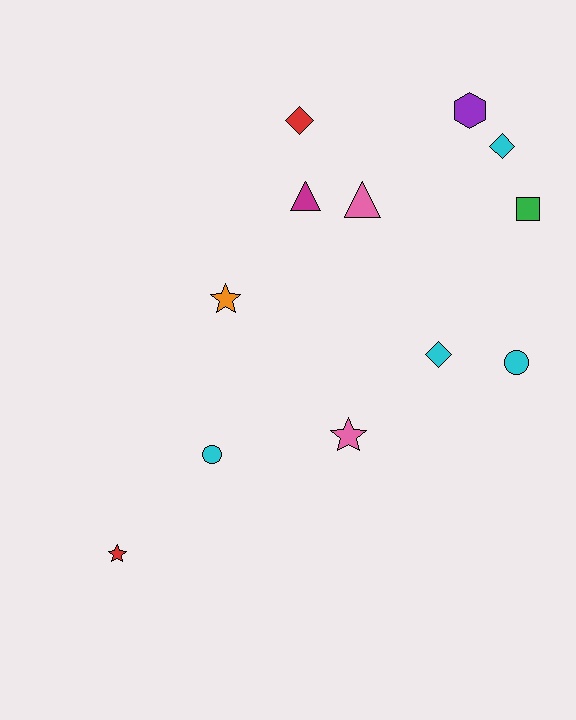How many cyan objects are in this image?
There are 4 cyan objects.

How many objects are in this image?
There are 12 objects.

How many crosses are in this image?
There are no crosses.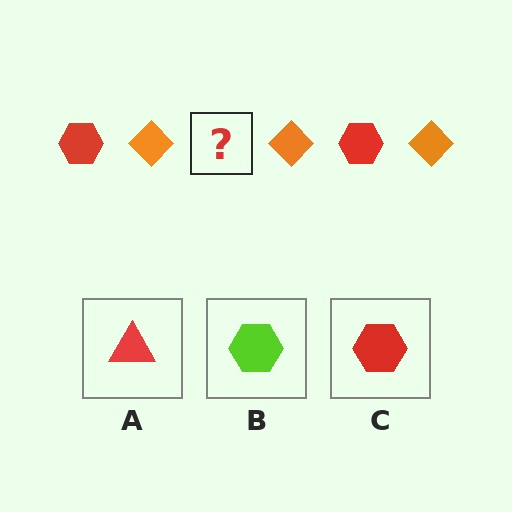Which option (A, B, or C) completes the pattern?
C.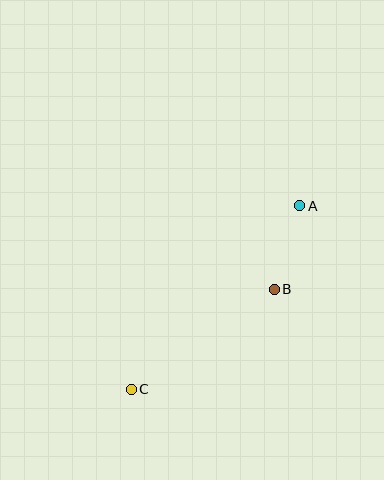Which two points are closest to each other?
Points A and B are closest to each other.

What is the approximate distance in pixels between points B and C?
The distance between B and C is approximately 175 pixels.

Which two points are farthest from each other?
Points A and C are farthest from each other.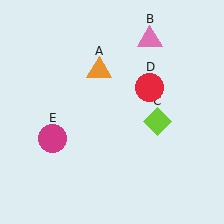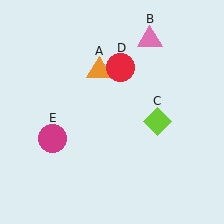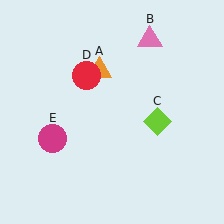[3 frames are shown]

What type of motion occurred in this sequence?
The red circle (object D) rotated counterclockwise around the center of the scene.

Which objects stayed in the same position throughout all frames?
Orange triangle (object A) and pink triangle (object B) and lime diamond (object C) and magenta circle (object E) remained stationary.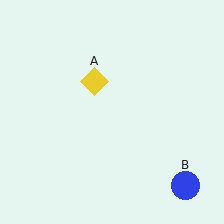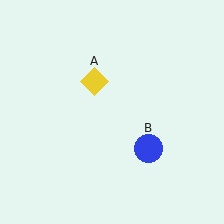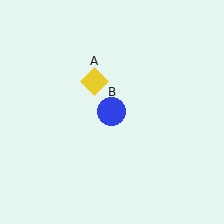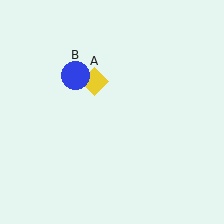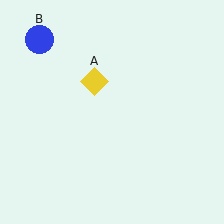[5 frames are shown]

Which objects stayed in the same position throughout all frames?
Yellow diamond (object A) remained stationary.